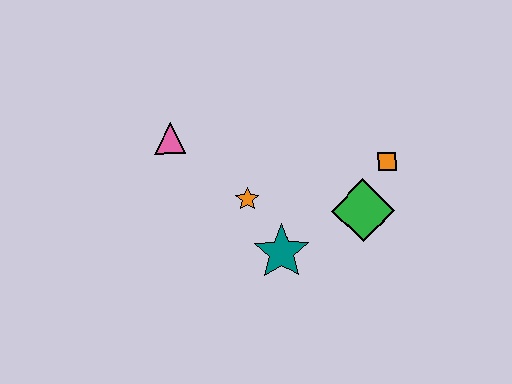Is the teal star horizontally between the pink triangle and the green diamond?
Yes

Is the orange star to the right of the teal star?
No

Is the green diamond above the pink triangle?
No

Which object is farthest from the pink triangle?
The orange square is farthest from the pink triangle.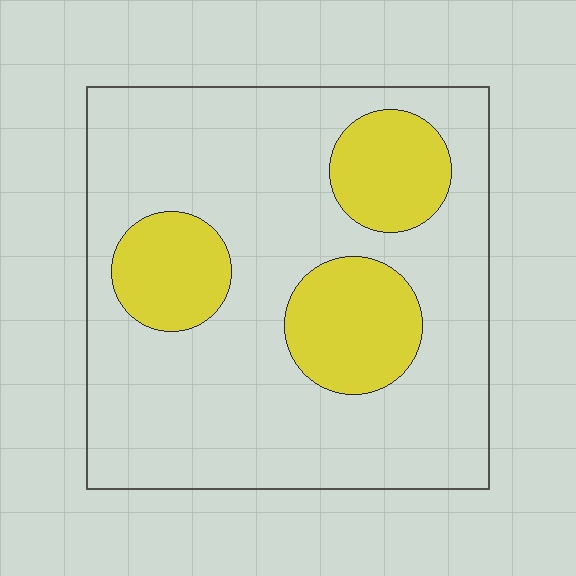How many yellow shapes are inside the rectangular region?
3.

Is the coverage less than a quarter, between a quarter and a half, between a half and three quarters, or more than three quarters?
Less than a quarter.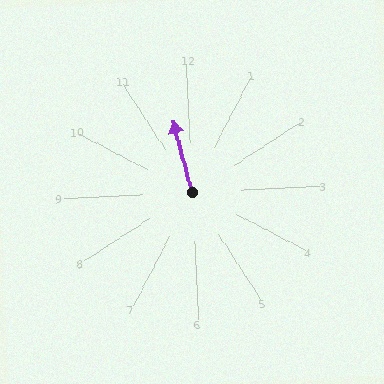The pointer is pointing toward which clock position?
Roughly 12 o'clock.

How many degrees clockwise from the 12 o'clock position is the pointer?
Approximately 348 degrees.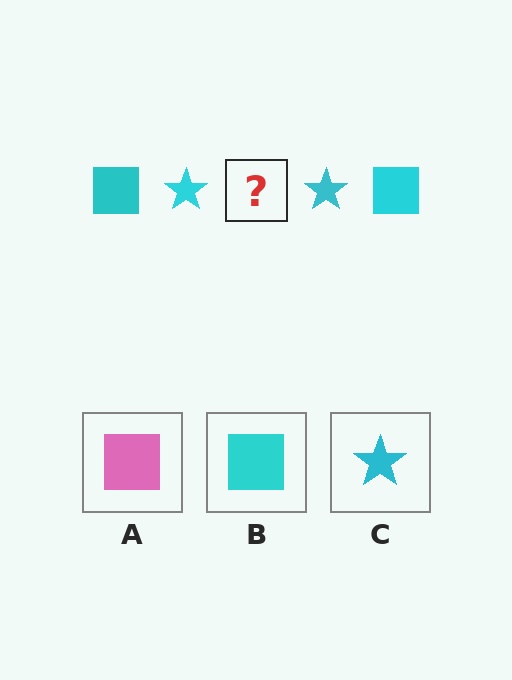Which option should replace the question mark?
Option B.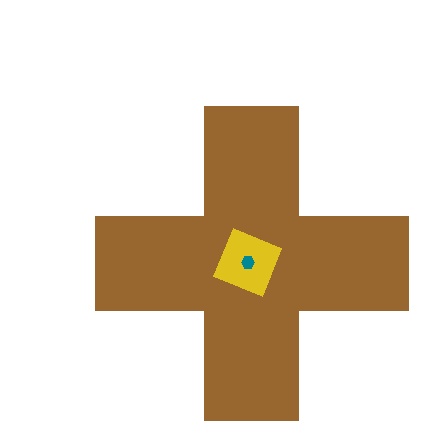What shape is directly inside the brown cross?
The yellow square.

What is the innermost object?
The teal hexagon.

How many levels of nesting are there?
3.